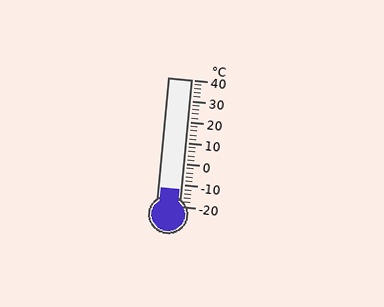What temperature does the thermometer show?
The thermometer shows approximately -12°C.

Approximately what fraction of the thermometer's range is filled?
The thermometer is filled to approximately 15% of its range.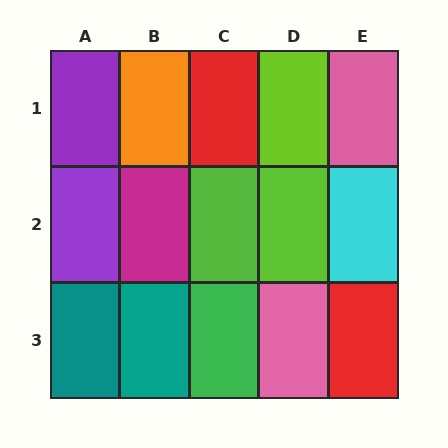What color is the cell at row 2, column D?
Lime.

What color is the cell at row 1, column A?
Purple.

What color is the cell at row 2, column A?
Purple.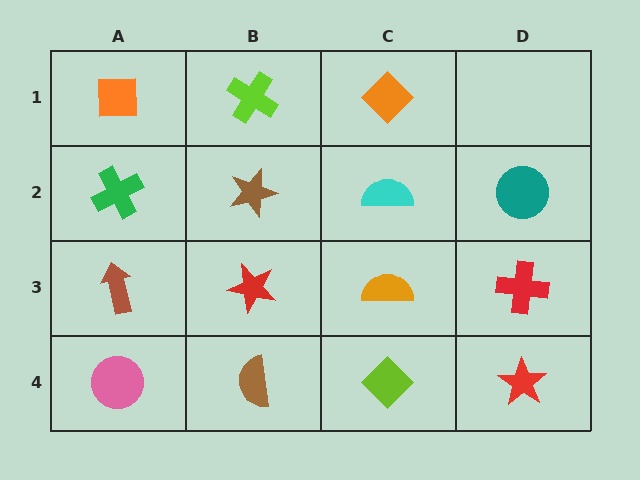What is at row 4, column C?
A lime diamond.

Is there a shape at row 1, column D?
No, that cell is empty.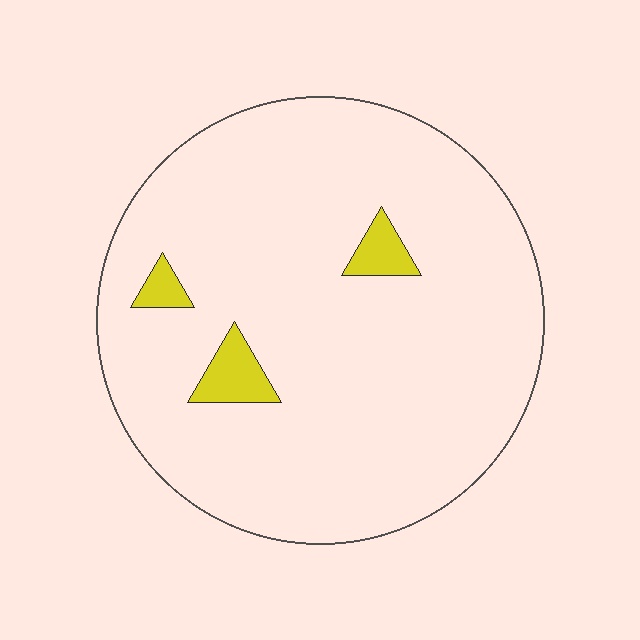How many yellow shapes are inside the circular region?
3.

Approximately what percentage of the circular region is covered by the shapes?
Approximately 5%.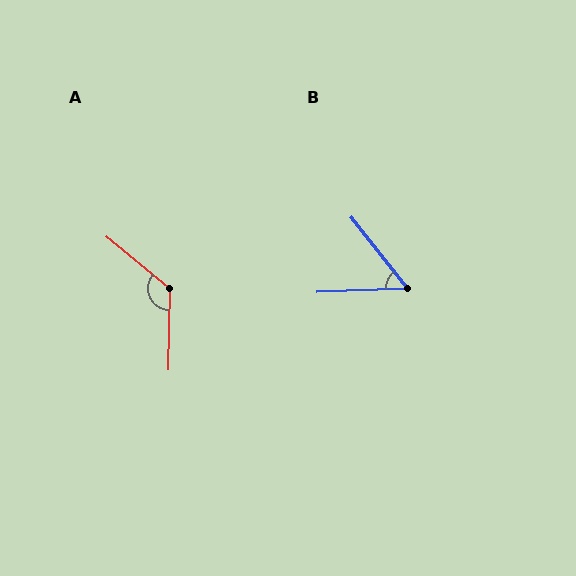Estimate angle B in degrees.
Approximately 54 degrees.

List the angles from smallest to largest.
B (54°), A (129°).